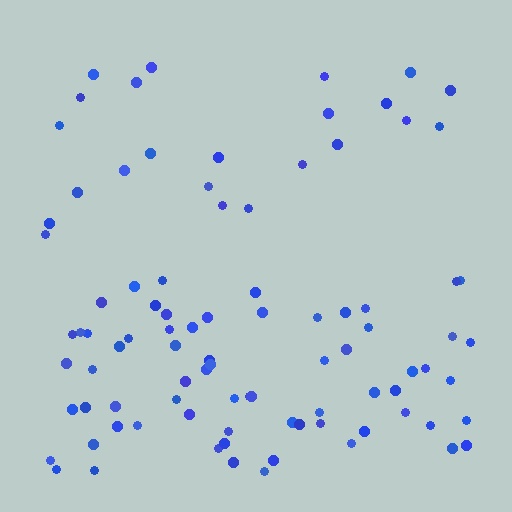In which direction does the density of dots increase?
From top to bottom, with the bottom side densest.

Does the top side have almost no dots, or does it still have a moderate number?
Still a moderate number, just noticeably fewer than the bottom.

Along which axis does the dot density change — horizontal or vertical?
Vertical.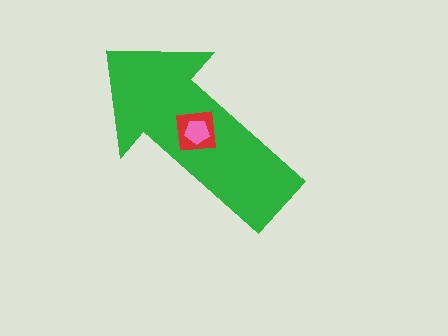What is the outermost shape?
The green arrow.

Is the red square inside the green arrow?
Yes.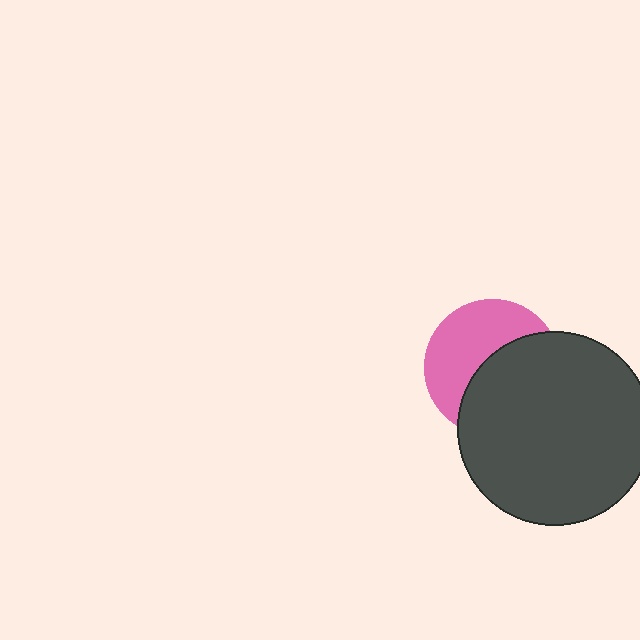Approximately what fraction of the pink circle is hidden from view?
Roughly 52% of the pink circle is hidden behind the dark gray circle.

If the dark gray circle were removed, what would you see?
You would see the complete pink circle.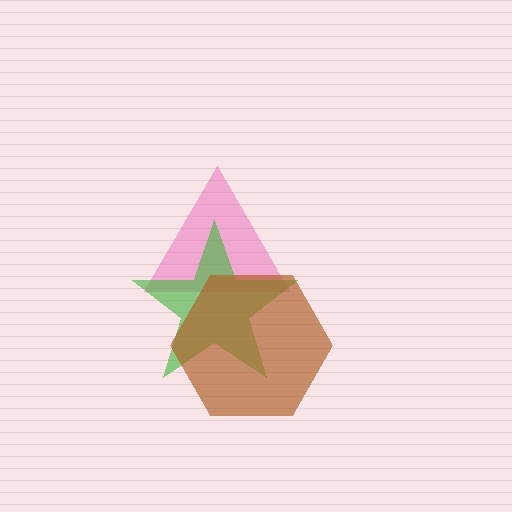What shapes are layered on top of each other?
The layered shapes are: a pink triangle, a green star, a brown hexagon.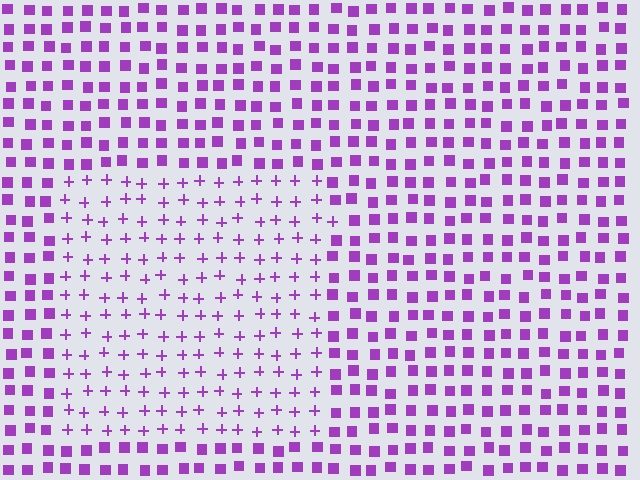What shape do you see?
I see a rectangle.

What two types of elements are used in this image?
The image uses plus signs inside the rectangle region and squares outside it.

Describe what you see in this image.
The image is filled with small purple elements arranged in a uniform grid. A rectangle-shaped region contains plus signs, while the surrounding area contains squares. The boundary is defined purely by the change in element shape.